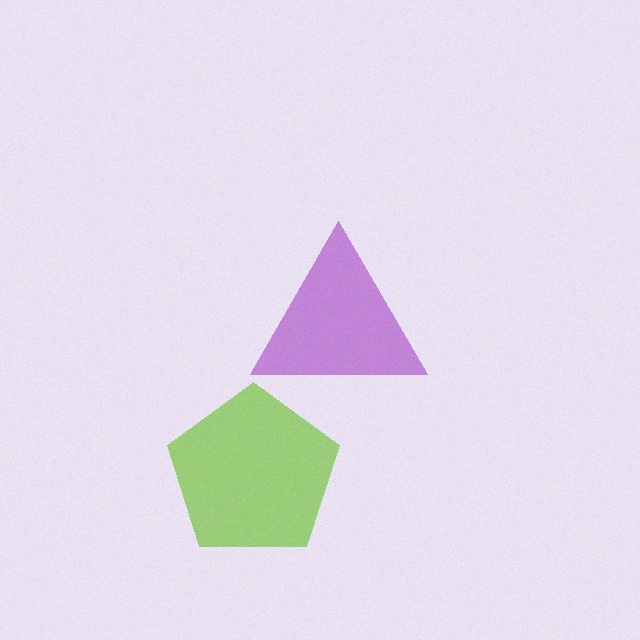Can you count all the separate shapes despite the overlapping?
Yes, there are 2 separate shapes.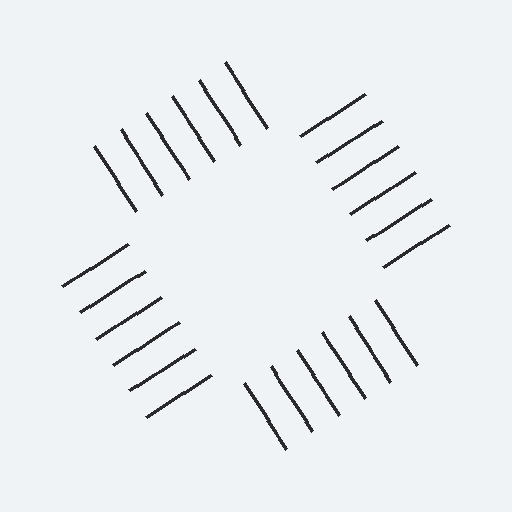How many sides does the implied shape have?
4 sides — the line-ends trace a square.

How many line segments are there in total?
24 — 6 along each of the 4 edges.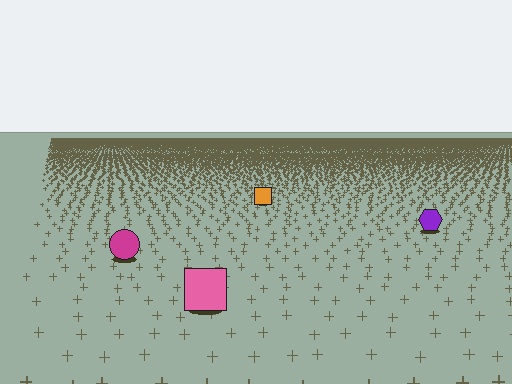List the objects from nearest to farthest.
From nearest to farthest: the pink square, the magenta circle, the purple hexagon, the orange square.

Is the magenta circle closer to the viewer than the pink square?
No. The pink square is closer — you can tell from the texture gradient: the ground texture is coarser near it.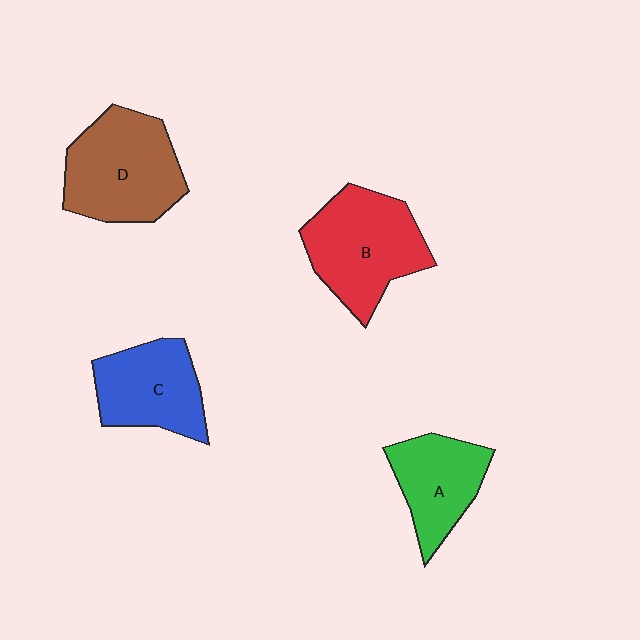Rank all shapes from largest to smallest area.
From largest to smallest: D (brown), B (red), C (blue), A (green).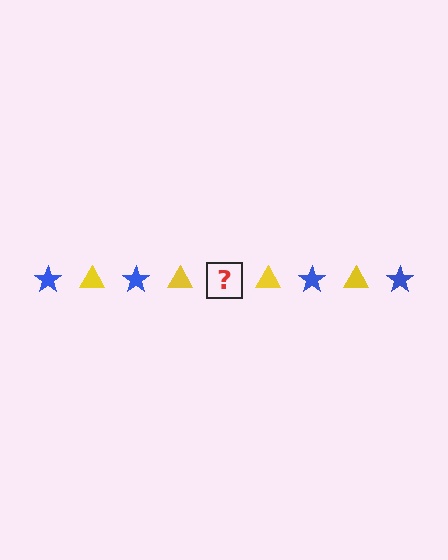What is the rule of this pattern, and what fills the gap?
The rule is that the pattern alternates between blue star and yellow triangle. The gap should be filled with a blue star.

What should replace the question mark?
The question mark should be replaced with a blue star.